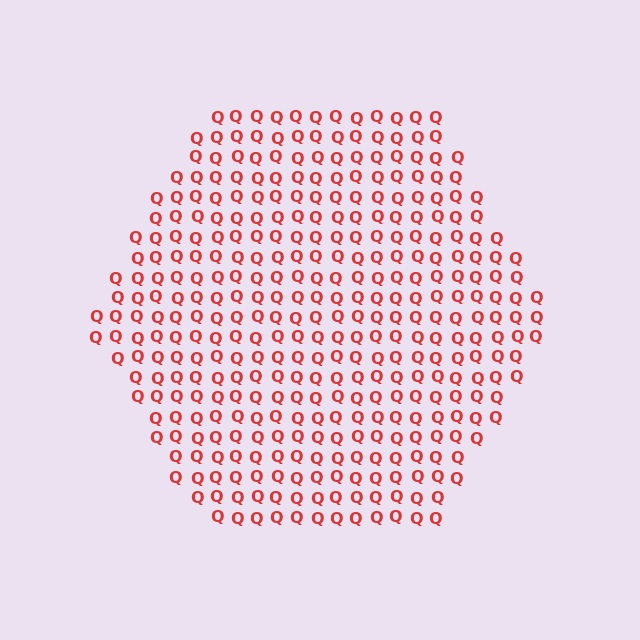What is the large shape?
The large shape is a hexagon.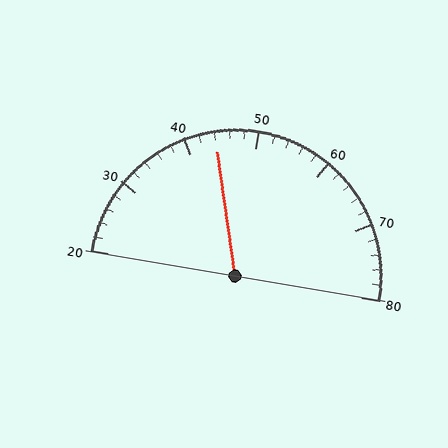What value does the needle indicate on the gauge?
The needle indicates approximately 44.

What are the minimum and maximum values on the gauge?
The gauge ranges from 20 to 80.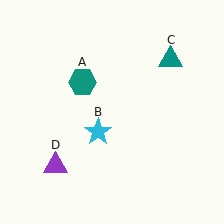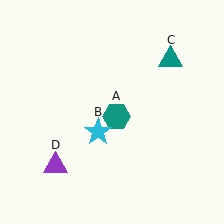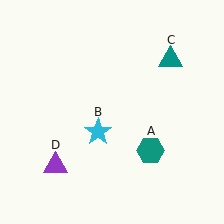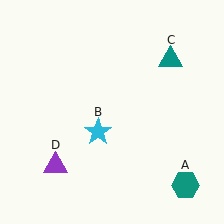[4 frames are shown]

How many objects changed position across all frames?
1 object changed position: teal hexagon (object A).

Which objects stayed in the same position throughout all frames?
Cyan star (object B) and teal triangle (object C) and purple triangle (object D) remained stationary.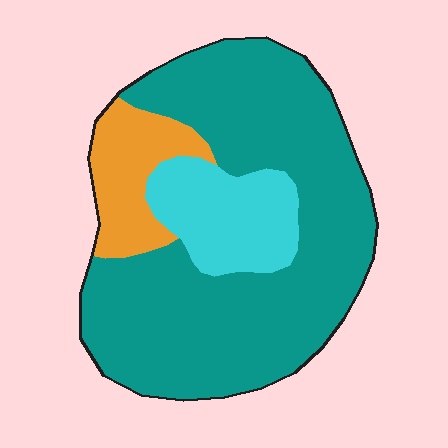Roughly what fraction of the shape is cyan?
Cyan takes up about one sixth (1/6) of the shape.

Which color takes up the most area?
Teal, at roughly 70%.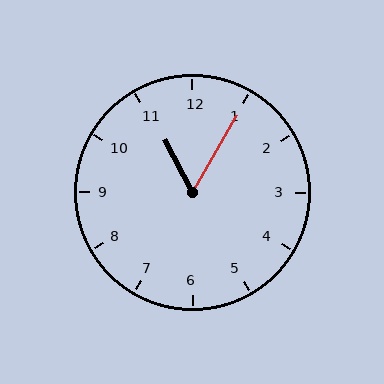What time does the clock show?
11:05.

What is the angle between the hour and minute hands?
Approximately 58 degrees.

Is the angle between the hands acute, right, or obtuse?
It is acute.